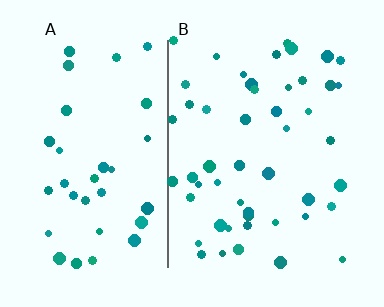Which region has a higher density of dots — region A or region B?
B (the right).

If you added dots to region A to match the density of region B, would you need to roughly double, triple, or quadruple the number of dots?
Approximately double.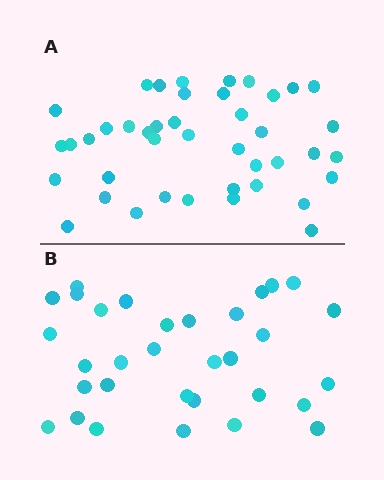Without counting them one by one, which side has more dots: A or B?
Region A (the top region) has more dots.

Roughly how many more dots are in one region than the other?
Region A has roughly 10 or so more dots than region B.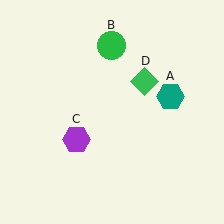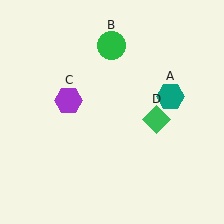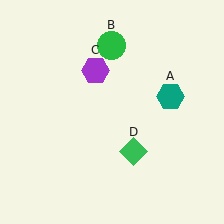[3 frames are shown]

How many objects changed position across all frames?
2 objects changed position: purple hexagon (object C), green diamond (object D).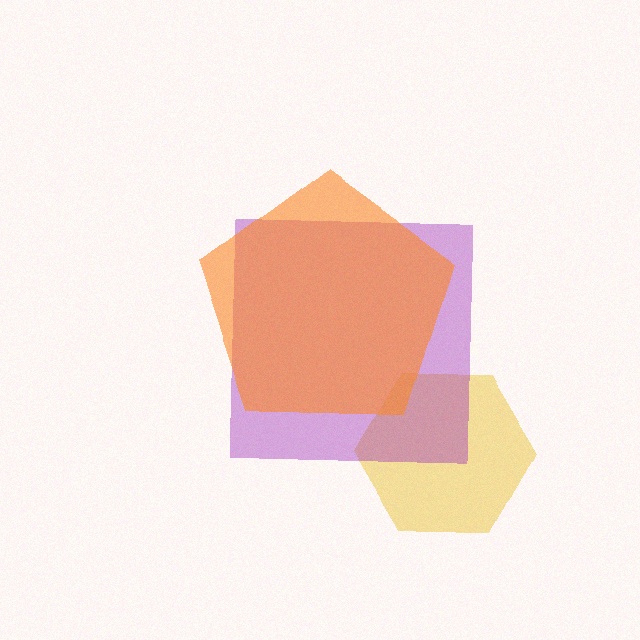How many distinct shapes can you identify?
There are 3 distinct shapes: a yellow hexagon, a purple square, an orange pentagon.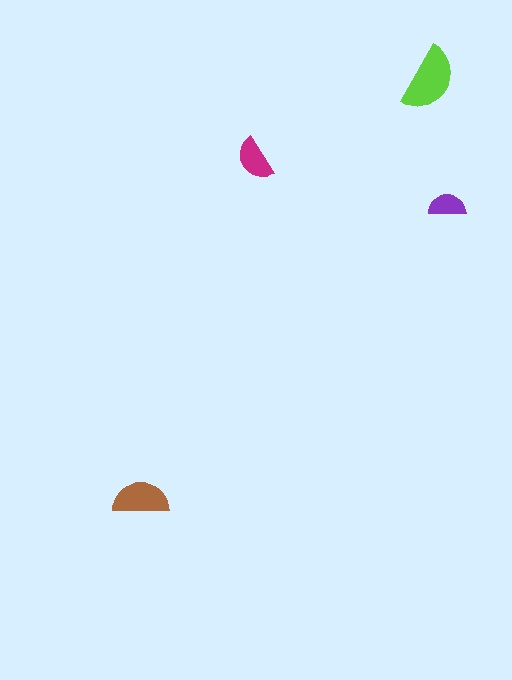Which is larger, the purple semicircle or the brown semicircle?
The brown one.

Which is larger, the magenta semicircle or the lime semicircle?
The lime one.